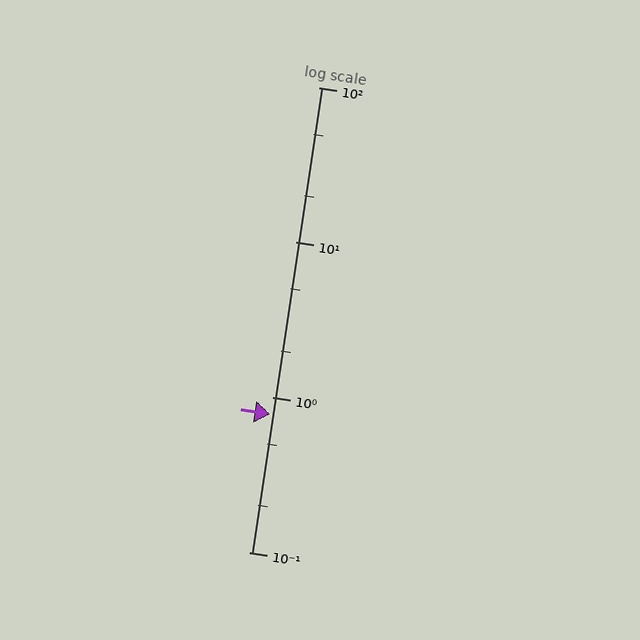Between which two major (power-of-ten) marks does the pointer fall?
The pointer is between 0.1 and 1.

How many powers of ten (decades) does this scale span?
The scale spans 3 decades, from 0.1 to 100.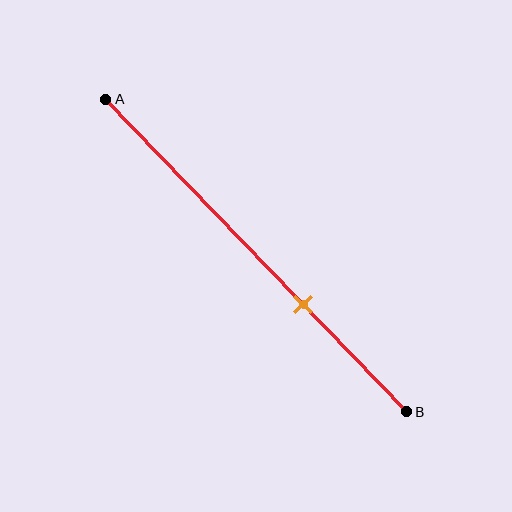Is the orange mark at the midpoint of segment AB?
No, the mark is at about 65% from A, not at the 50% midpoint.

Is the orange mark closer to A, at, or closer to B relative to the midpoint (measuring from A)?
The orange mark is closer to point B than the midpoint of segment AB.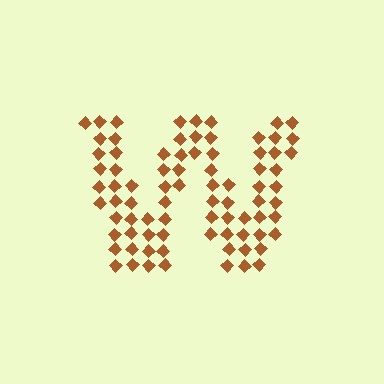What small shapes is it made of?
It is made of small diamonds.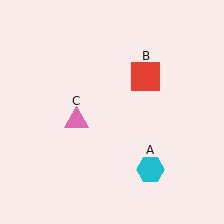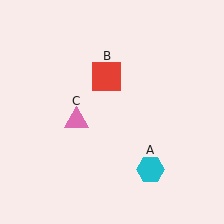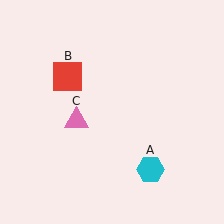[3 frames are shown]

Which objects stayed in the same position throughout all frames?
Cyan hexagon (object A) and pink triangle (object C) remained stationary.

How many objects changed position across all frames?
1 object changed position: red square (object B).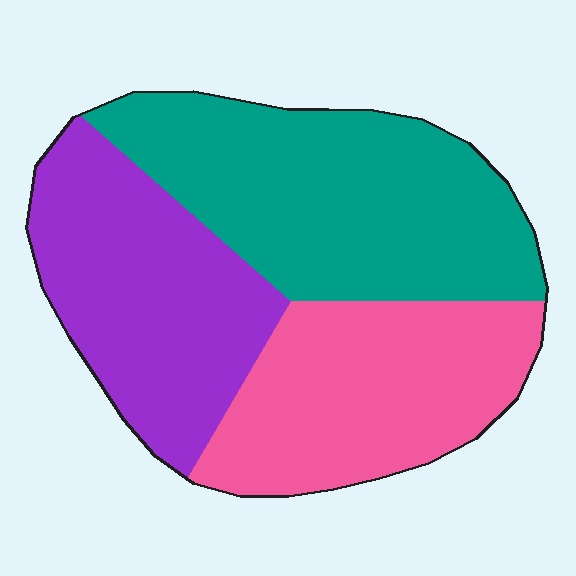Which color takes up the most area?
Teal, at roughly 40%.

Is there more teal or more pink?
Teal.